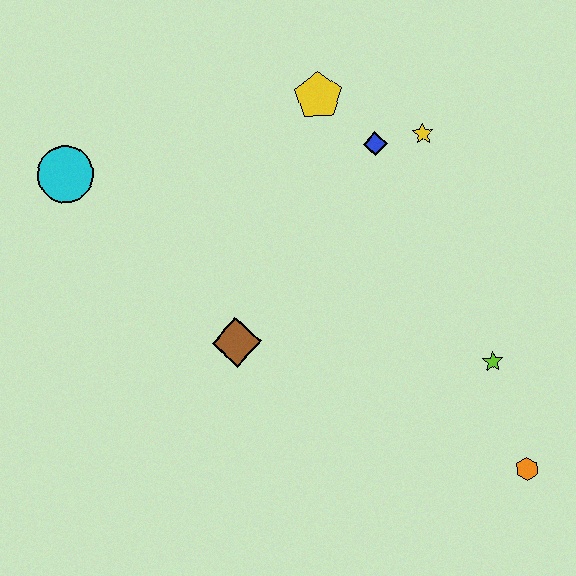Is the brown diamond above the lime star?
Yes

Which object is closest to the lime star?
The orange hexagon is closest to the lime star.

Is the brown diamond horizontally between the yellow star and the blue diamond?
No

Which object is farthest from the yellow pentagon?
The orange hexagon is farthest from the yellow pentagon.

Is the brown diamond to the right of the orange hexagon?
No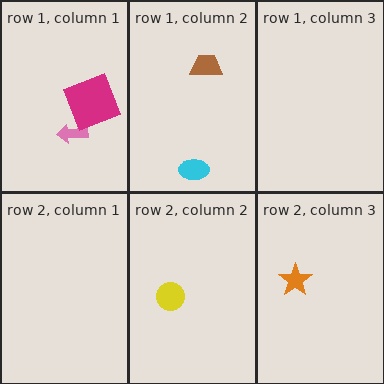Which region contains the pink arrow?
The row 1, column 1 region.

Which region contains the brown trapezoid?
The row 1, column 2 region.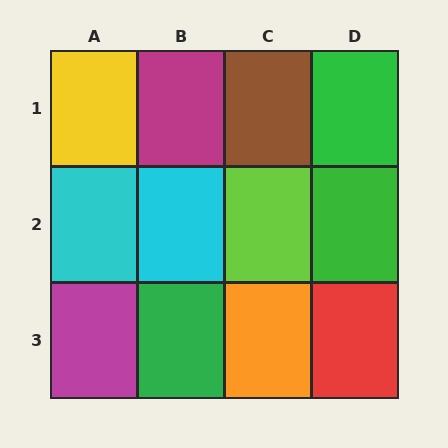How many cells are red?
1 cell is red.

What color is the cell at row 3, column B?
Green.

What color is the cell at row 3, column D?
Red.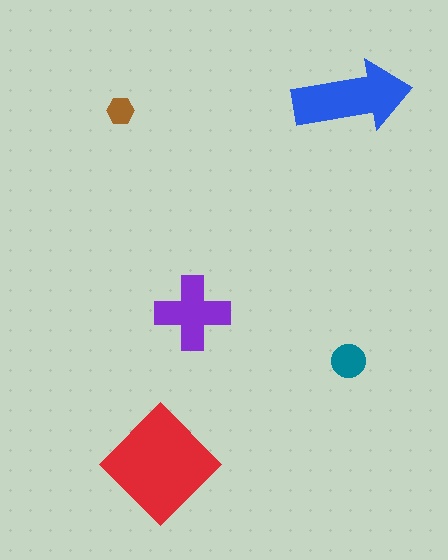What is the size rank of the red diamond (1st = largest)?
1st.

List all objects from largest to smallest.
The red diamond, the blue arrow, the purple cross, the teal circle, the brown hexagon.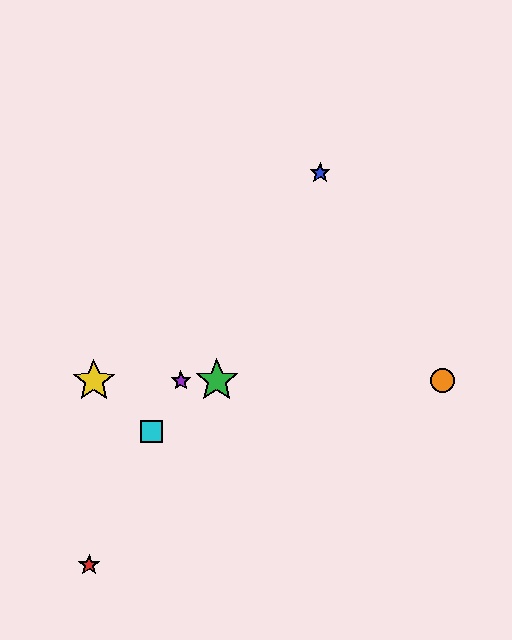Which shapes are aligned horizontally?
The green star, the yellow star, the purple star, the orange circle are aligned horizontally.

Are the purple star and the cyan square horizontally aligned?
No, the purple star is at y≈381 and the cyan square is at y≈431.